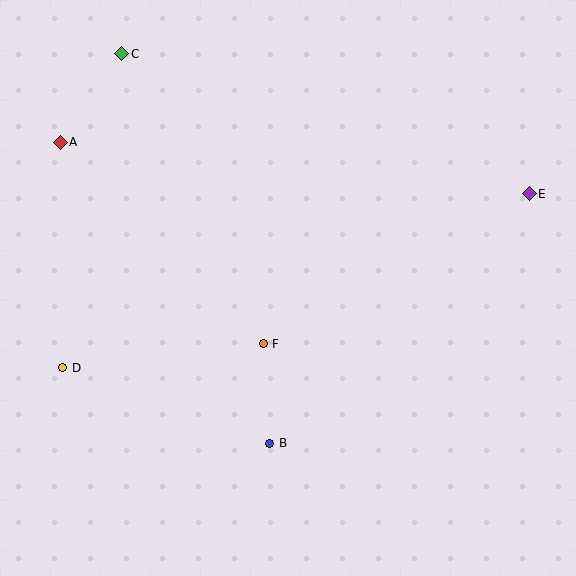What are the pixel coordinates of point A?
Point A is at (60, 142).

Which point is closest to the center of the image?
Point F at (263, 344) is closest to the center.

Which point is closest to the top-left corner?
Point C is closest to the top-left corner.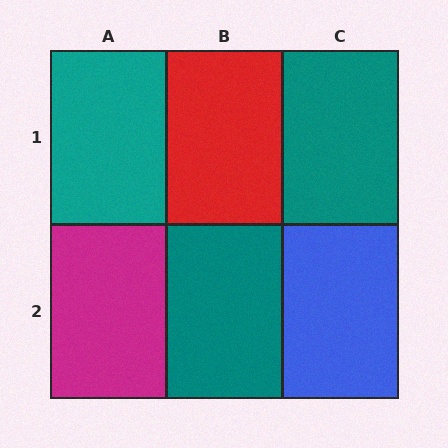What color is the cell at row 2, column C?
Blue.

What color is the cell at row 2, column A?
Magenta.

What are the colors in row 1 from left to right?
Teal, red, teal.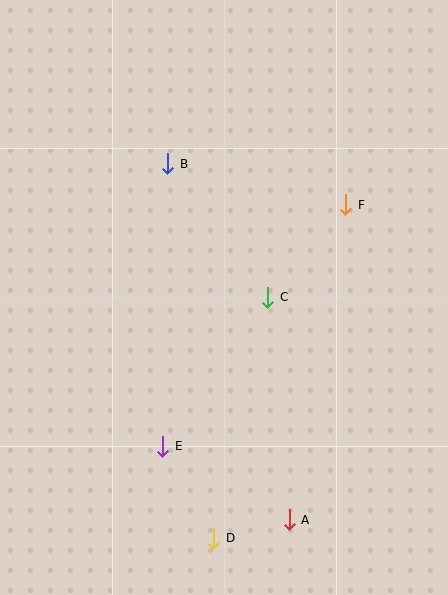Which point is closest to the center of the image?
Point C at (268, 297) is closest to the center.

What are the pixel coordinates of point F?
Point F is at (346, 205).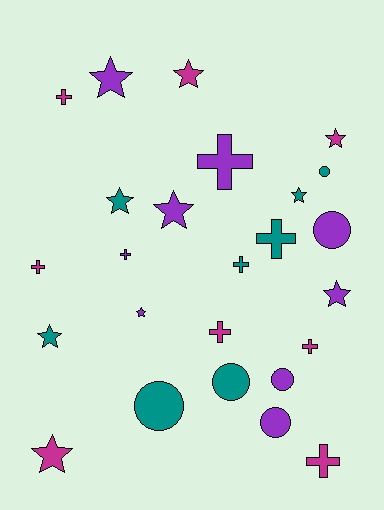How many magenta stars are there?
There are 3 magenta stars.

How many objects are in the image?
There are 25 objects.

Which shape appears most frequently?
Star, with 10 objects.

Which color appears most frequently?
Purple, with 9 objects.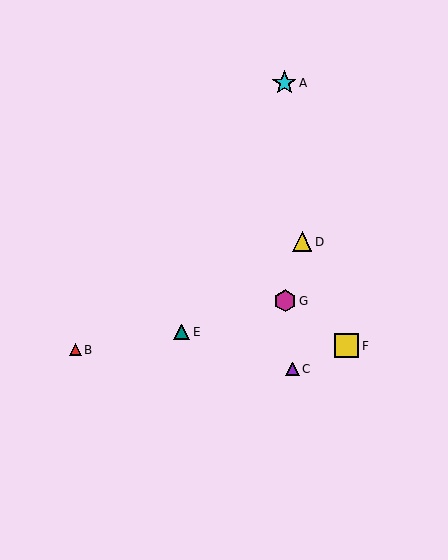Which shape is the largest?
The cyan star (labeled A) is the largest.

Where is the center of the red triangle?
The center of the red triangle is at (75, 350).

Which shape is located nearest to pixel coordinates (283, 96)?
The cyan star (labeled A) at (284, 83) is nearest to that location.